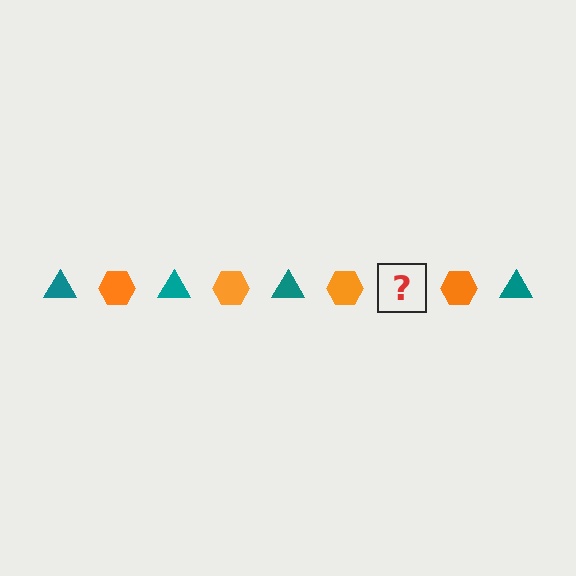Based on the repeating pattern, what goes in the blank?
The blank should be a teal triangle.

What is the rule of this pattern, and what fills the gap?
The rule is that the pattern alternates between teal triangle and orange hexagon. The gap should be filled with a teal triangle.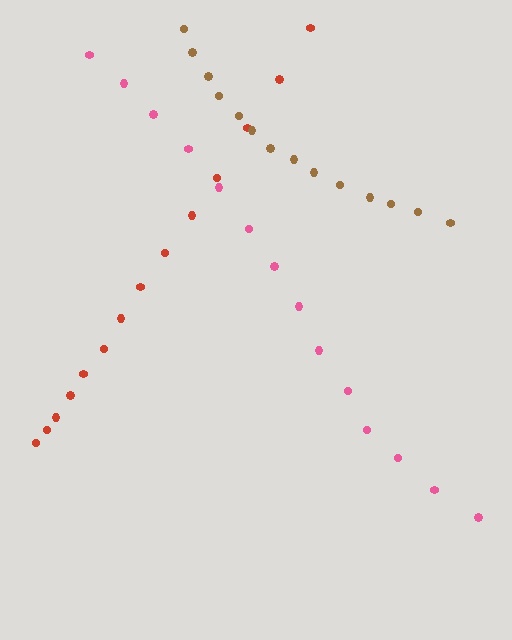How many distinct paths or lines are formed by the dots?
There are 3 distinct paths.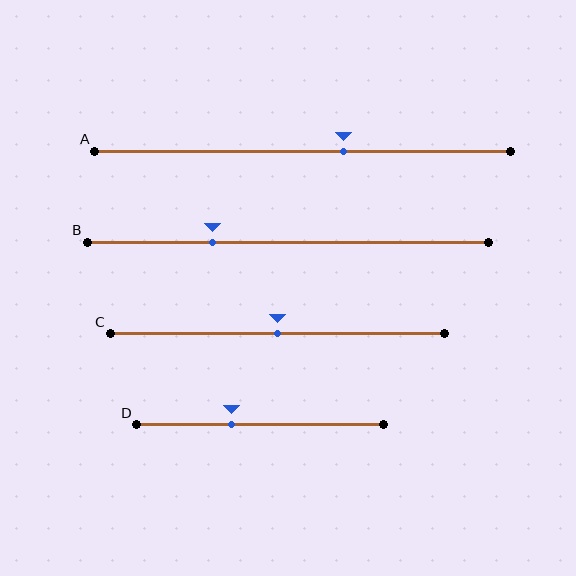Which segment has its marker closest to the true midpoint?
Segment C has its marker closest to the true midpoint.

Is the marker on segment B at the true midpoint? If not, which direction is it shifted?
No, the marker on segment B is shifted to the left by about 19% of the segment length.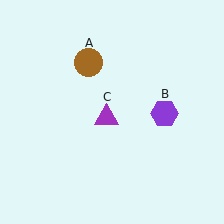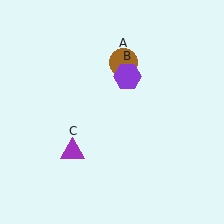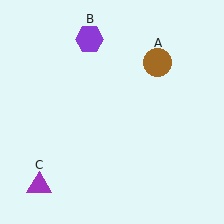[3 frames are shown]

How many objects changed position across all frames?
3 objects changed position: brown circle (object A), purple hexagon (object B), purple triangle (object C).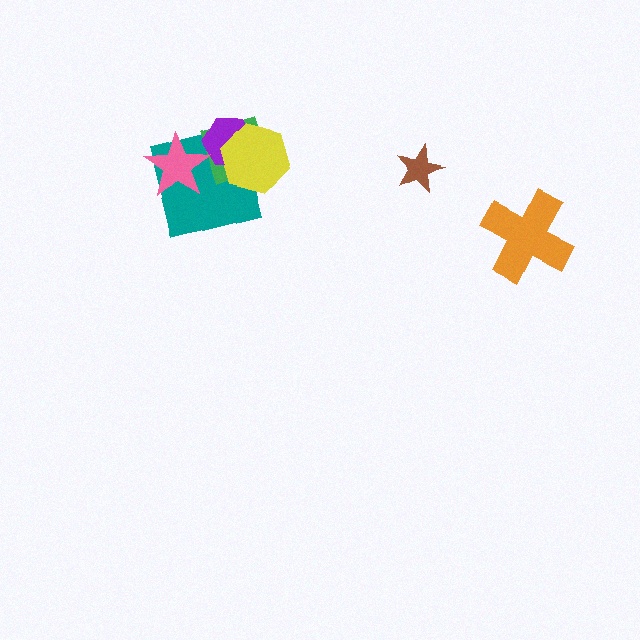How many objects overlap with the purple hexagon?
3 objects overlap with the purple hexagon.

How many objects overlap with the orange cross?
0 objects overlap with the orange cross.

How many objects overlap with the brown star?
0 objects overlap with the brown star.